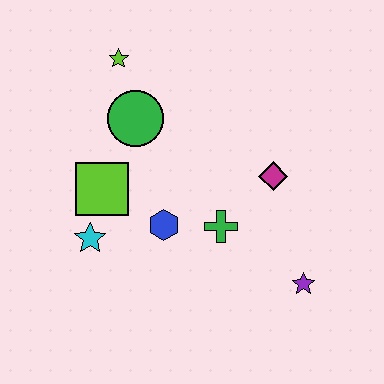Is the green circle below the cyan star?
No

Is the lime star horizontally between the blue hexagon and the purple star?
No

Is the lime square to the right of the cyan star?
Yes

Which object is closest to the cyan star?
The lime square is closest to the cyan star.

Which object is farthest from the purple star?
The lime star is farthest from the purple star.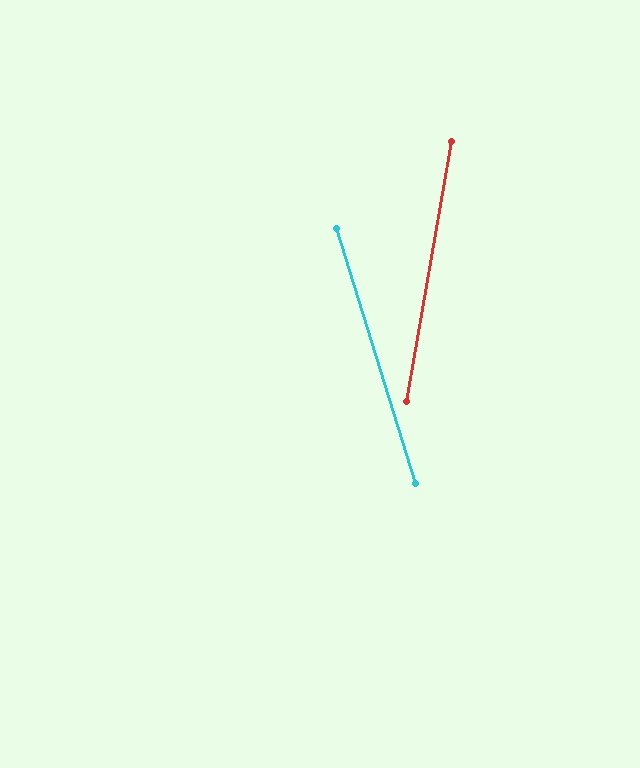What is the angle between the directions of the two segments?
Approximately 27 degrees.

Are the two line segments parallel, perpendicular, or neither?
Neither parallel nor perpendicular — they differ by about 27°.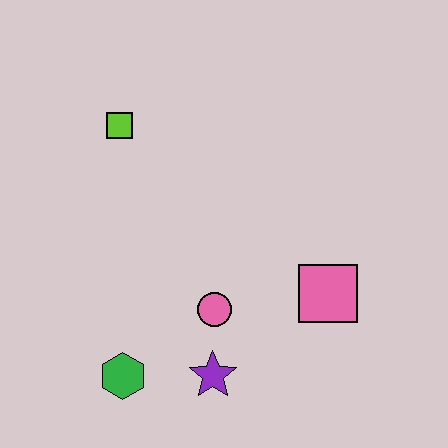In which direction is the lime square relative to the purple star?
The lime square is above the purple star.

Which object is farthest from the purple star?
The lime square is farthest from the purple star.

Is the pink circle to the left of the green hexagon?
No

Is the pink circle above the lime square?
No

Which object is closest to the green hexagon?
The purple star is closest to the green hexagon.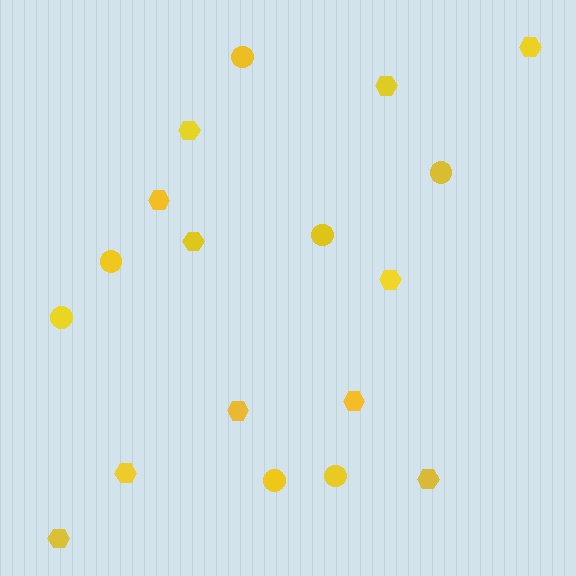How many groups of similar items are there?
There are 2 groups: one group of hexagons (11) and one group of circles (7).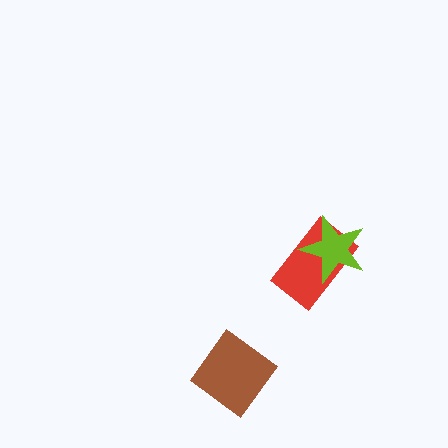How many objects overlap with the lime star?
1 object overlaps with the lime star.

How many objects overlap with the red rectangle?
1 object overlaps with the red rectangle.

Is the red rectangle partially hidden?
Yes, it is partially covered by another shape.